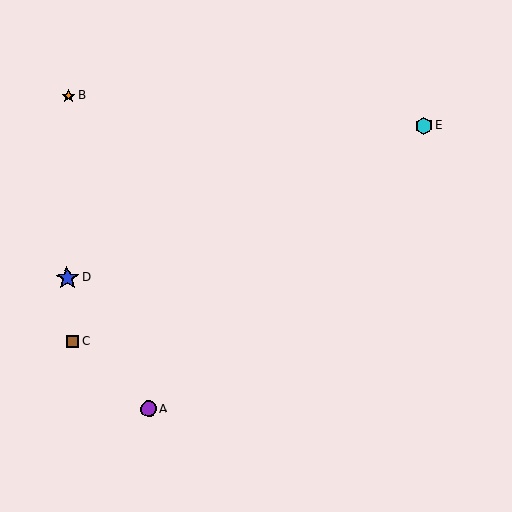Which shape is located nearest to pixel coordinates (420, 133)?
The cyan hexagon (labeled E) at (424, 126) is nearest to that location.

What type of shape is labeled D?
Shape D is a blue star.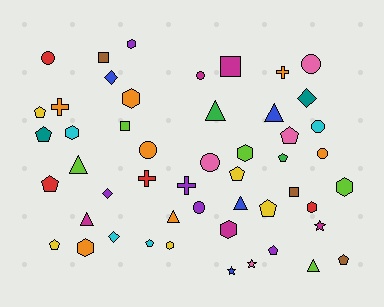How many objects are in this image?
There are 50 objects.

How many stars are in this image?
There are 3 stars.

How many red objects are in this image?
There are 4 red objects.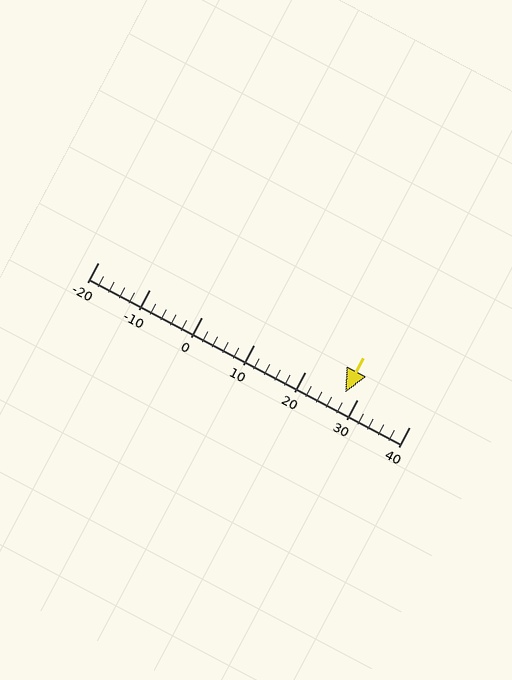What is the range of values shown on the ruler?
The ruler shows values from -20 to 40.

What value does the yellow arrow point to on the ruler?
The yellow arrow points to approximately 28.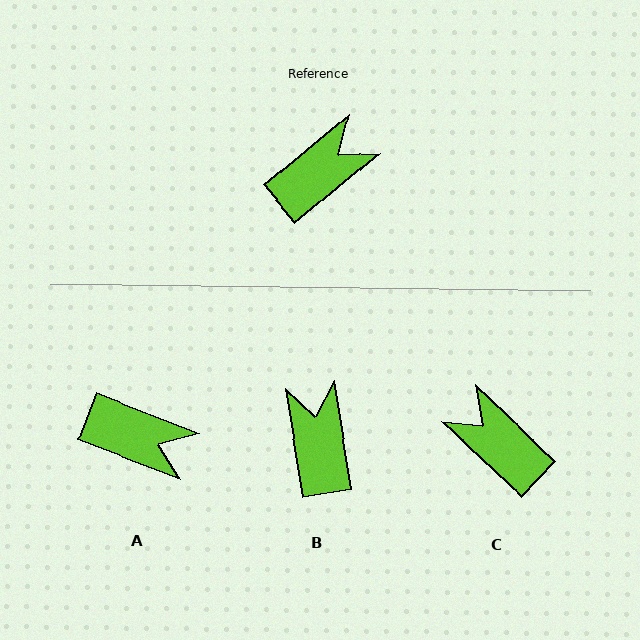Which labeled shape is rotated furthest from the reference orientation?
C, about 97 degrees away.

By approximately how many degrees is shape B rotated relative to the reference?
Approximately 60 degrees counter-clockwise.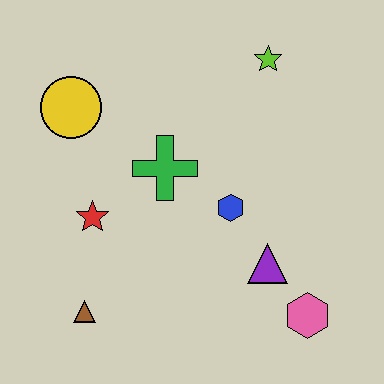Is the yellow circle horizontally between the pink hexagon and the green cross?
No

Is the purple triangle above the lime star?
No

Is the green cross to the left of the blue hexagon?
Yes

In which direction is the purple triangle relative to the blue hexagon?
The purple triangle is below the blue hexagon.